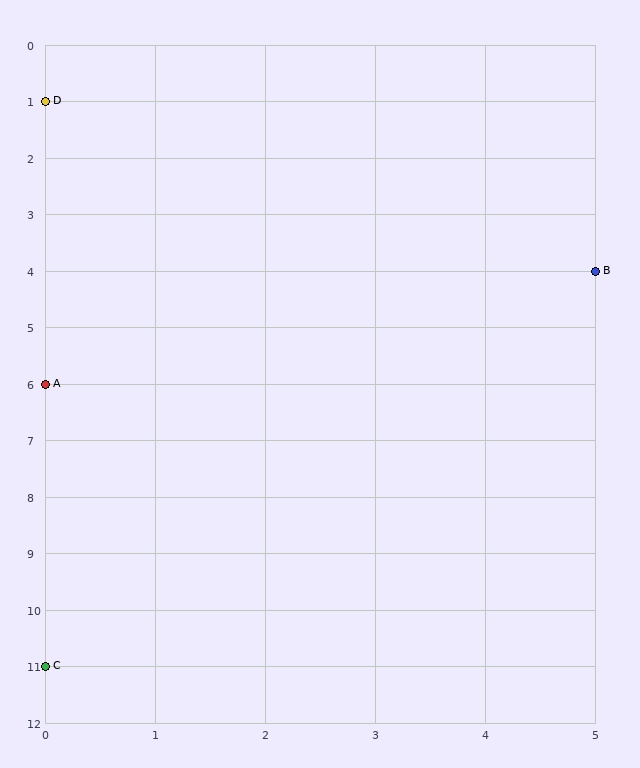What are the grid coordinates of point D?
Point D is at grid coordinates (0, 1).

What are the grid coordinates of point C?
Point C is at grid coordinates (0, 11).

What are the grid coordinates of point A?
Point A is at grid coordinates (0, 6).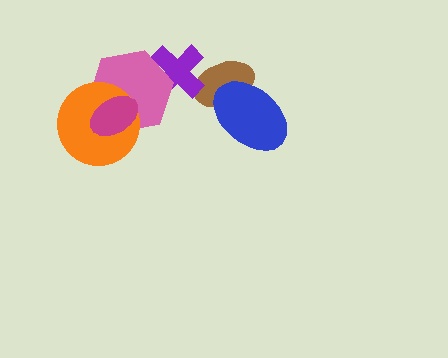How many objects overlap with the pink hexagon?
3 objects overlap with the pink hexagon.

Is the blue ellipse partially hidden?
No, no other shape covers it.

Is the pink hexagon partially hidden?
Yes, it is partially covered by another shape.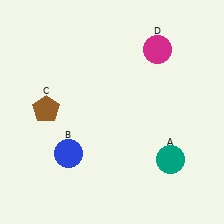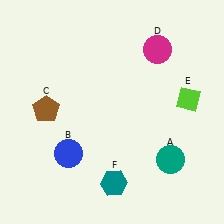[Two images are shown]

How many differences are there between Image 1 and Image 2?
There are 2 differences between the two images.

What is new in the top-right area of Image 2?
A lime diamond (E) was added in the top-right area of Image 2.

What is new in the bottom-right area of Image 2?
A teal hexagon (F) was added in the bottom-right area of Image 2.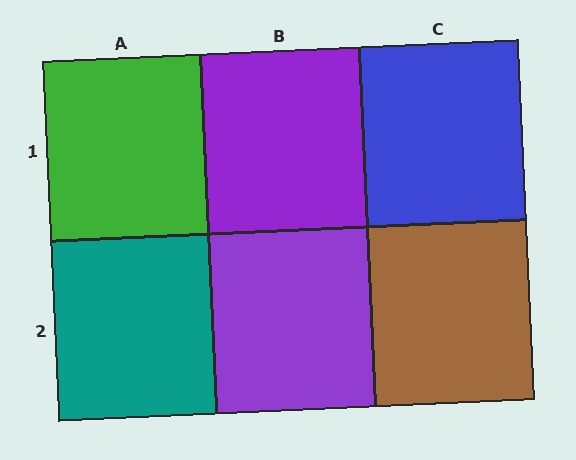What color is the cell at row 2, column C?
Brown.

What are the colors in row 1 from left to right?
Green, purple, blue.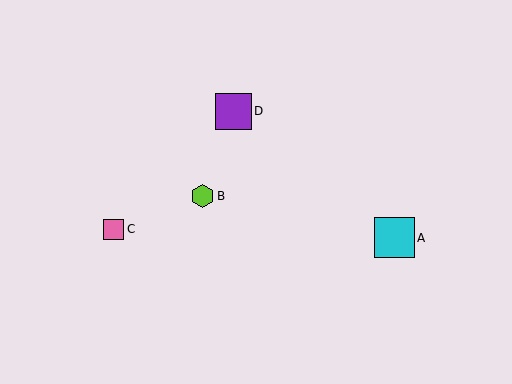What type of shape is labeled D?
Shape D is a purple square.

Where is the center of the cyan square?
The center of the cyan square is at (394, 238).